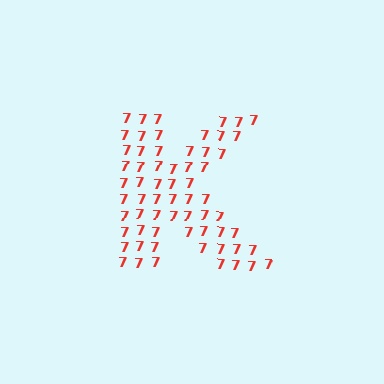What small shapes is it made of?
It is made of small digit 7's.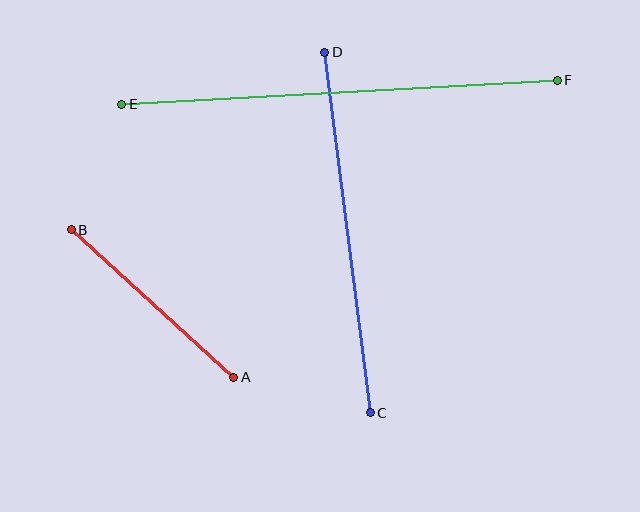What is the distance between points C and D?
The distance is approximately 364 pixels.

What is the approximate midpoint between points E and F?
The midpoint is at approximately (340, 92) pixels.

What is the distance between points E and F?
The distance is approximately 436 pixels.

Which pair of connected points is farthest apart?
Points E and F are farthest apart.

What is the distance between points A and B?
The distance is approximately 219 pixels.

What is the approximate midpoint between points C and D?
The midpoint is at approximately (347, 232) pixels.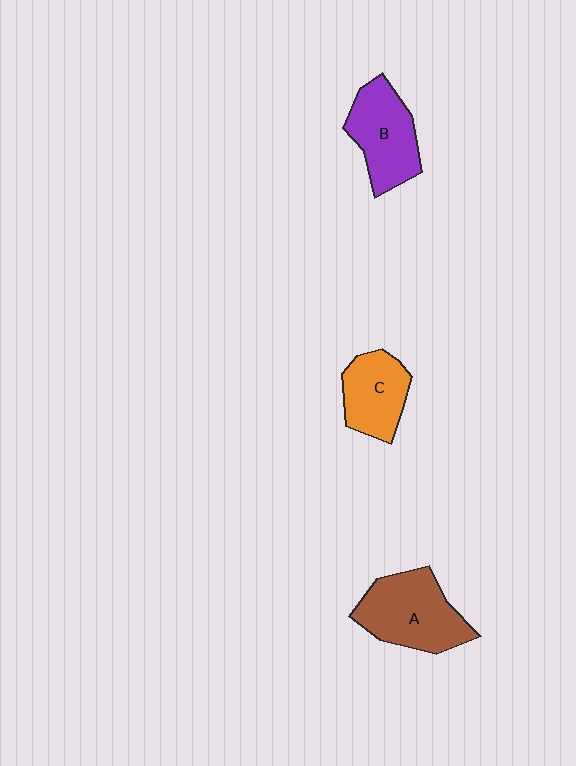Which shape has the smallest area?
Shape C (orange).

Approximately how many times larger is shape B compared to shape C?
Approximately 1.2 times.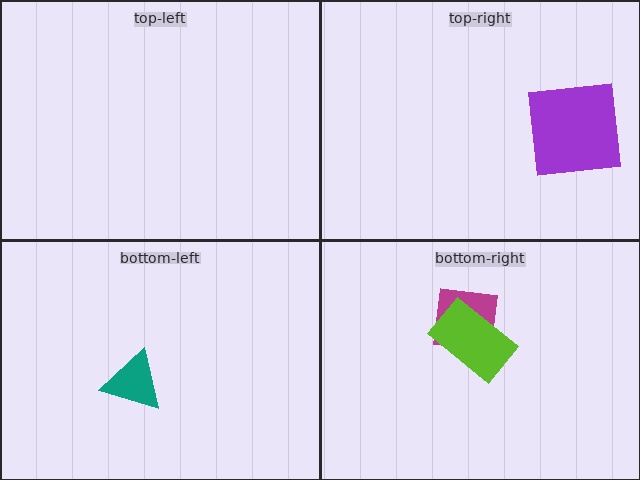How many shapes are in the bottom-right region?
2.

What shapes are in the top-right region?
The purple square.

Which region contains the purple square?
The top-right region.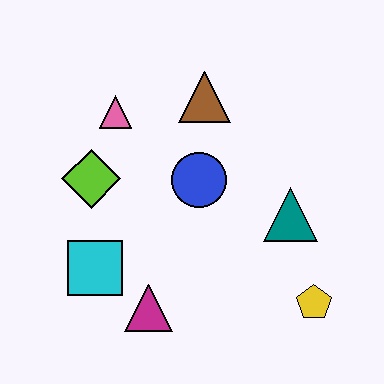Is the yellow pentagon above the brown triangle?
No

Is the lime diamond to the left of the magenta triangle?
Yes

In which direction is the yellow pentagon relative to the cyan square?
The yellow pentagon is to the right of the cyan square.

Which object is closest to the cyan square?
The magenta triangle is closest to the cyan square.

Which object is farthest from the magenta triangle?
The brown triangle is farthest from the magenta triangle.